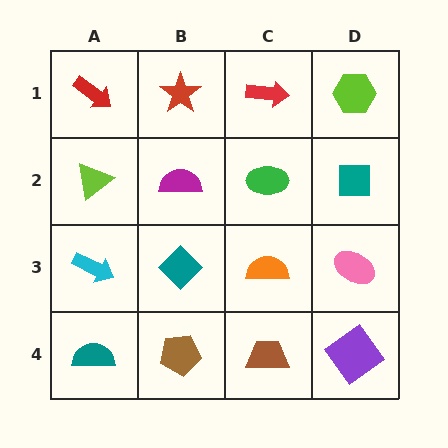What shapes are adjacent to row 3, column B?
A magenta semicircle (row 2, column B), a brown pentagon (row 4, column B), a cyan arrow (row 3, column A), an orange semicircle (row 3, column C).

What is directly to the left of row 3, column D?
An orange semicircle.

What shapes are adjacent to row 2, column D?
A lime hexagon (row 1, column D), a pink ellipse (row 3, column D), a green ellipse (row 2, column C).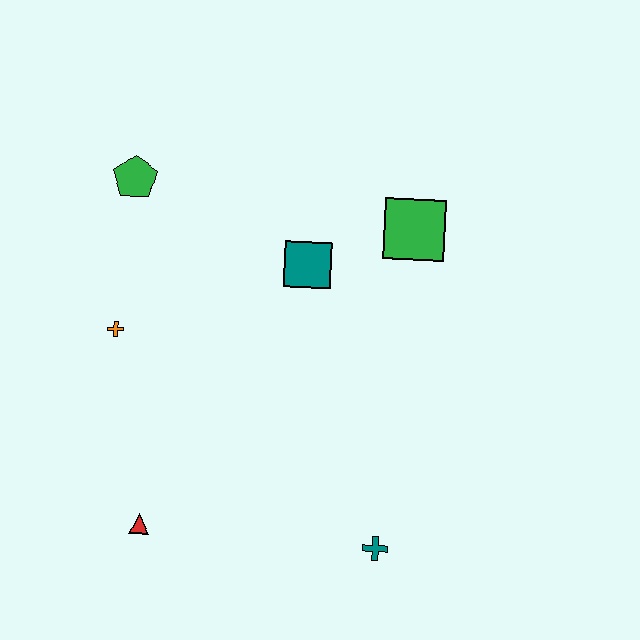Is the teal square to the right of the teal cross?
No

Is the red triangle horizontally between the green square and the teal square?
No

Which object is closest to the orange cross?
The green pentagon is closest to the orange cross.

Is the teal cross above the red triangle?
No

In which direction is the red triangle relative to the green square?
The red triangle is below the green square.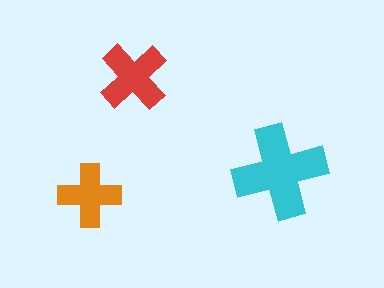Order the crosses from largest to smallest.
the cyan one, the red one, the orange one.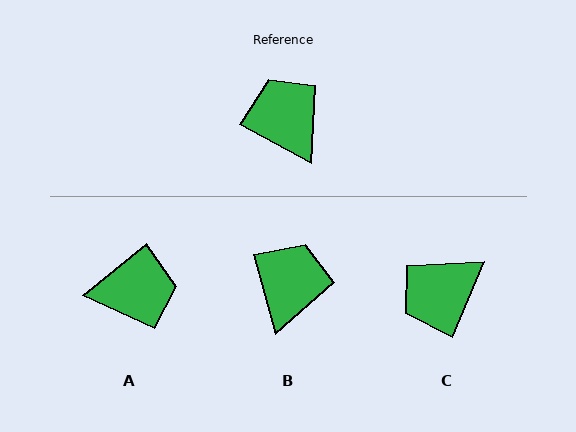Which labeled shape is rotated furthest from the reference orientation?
A, about 112 degrees away.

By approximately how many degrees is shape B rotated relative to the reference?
Approximately 46 degrees clockwise.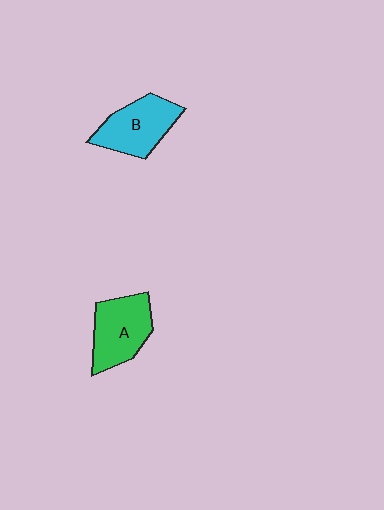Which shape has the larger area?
Shape A (green).